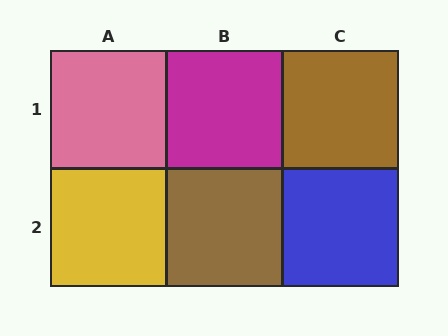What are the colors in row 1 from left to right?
Pink, magenta, brown.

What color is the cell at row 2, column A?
Yellow.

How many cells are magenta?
1 cell is magenta.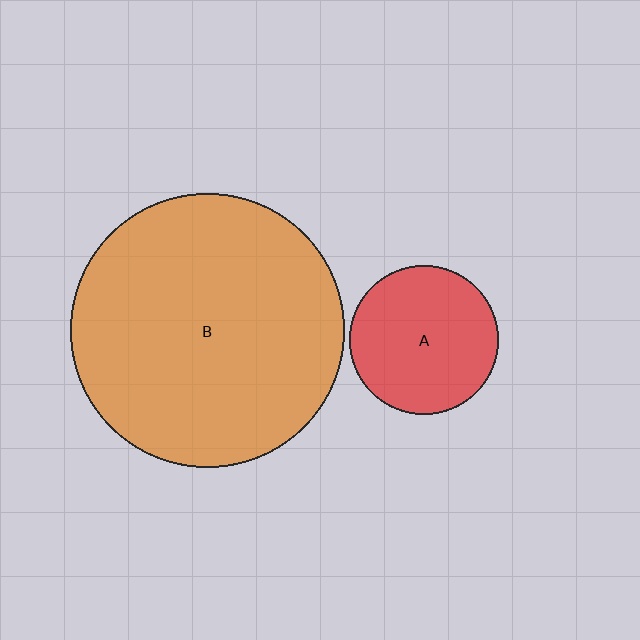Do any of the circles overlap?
No, none of the circles overlap.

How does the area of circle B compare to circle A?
Approximately 3.4 times.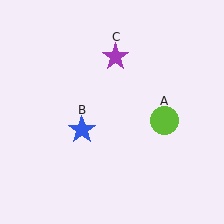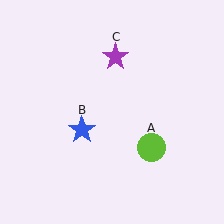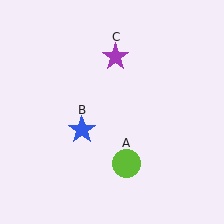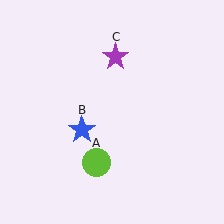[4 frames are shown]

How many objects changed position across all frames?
1 object changed position: lime circle (object A).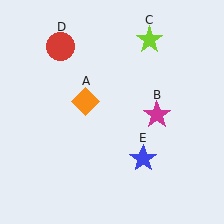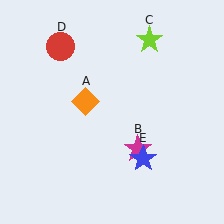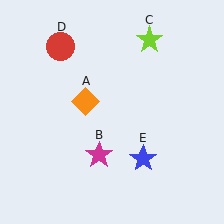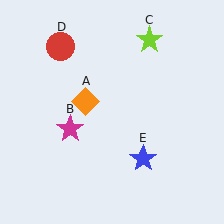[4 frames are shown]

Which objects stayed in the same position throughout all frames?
Orange diamond (object A) and lime star (object C) and red circle (object D) and blue star (object E) remained stationary.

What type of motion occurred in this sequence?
The magenta star (object B) rotated clockwise around the center of the scene.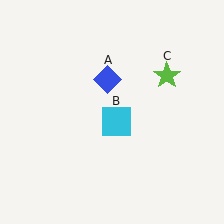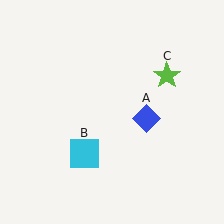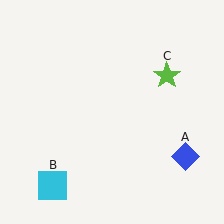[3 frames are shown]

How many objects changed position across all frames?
2 objects changed position: blue diamond (object A), cyan square (object B).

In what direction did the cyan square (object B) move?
The cyan square (object B) moved down and to the left.